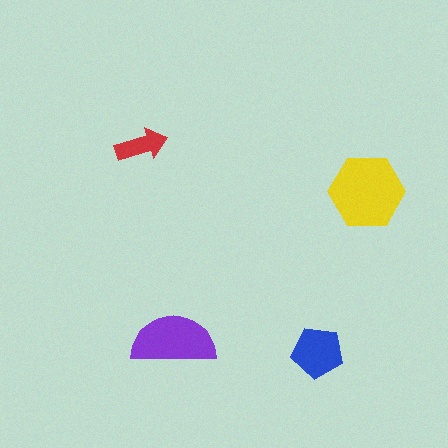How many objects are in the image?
There are 4 objects in the image.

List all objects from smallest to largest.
The red arrow, the blue pentagon, the purple semicircle, the yellow hexagon.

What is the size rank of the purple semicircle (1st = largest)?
2nd.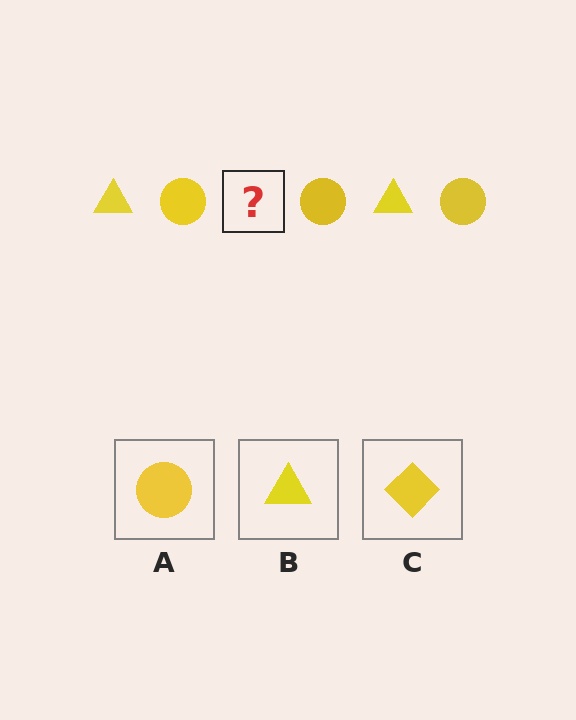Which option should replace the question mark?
Option B.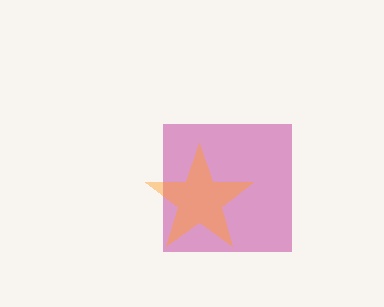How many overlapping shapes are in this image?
There are 2 overlapping shapes in the image.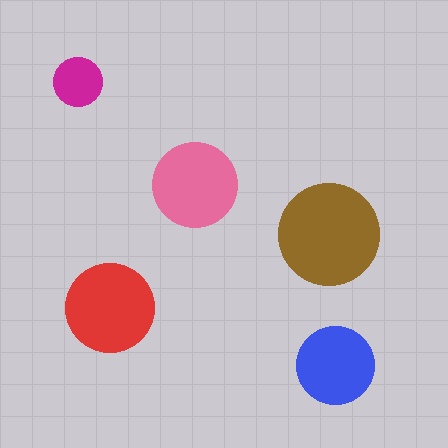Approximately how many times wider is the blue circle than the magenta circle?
About 1.5 times wider.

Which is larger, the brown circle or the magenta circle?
The brown one.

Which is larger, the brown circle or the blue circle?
The brown one.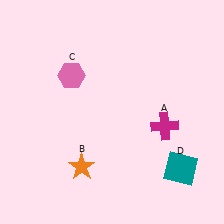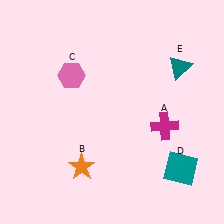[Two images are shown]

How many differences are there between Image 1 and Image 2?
There is 1 difference between the two images.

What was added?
A teal triangle (E) was added in Image 2.